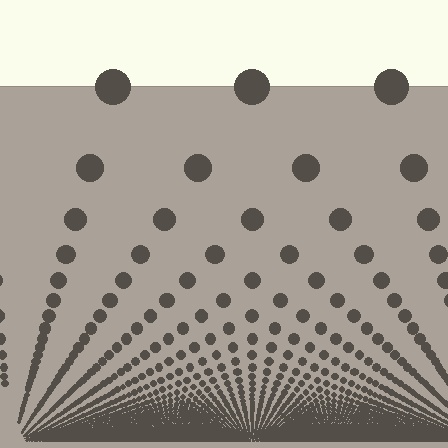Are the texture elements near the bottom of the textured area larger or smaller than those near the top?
Smaller. The gradient is inverted — elements near the bottom are smaller and denser.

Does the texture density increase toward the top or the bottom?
Density increases toward the bottom.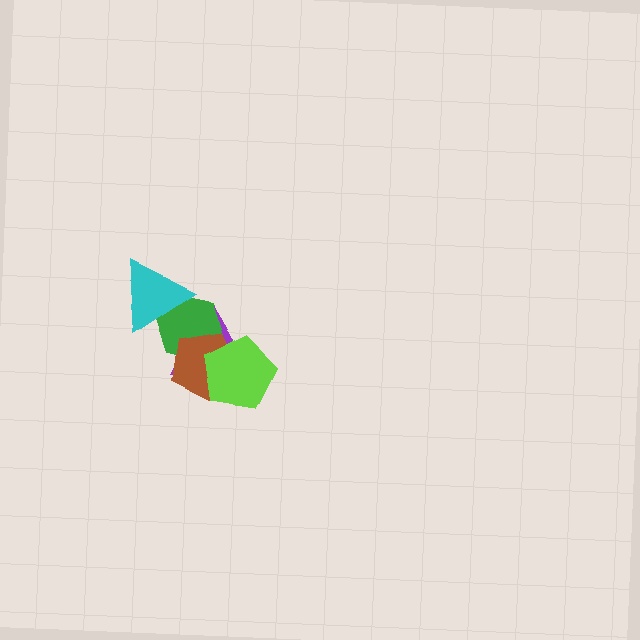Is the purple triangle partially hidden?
Yes, it is partially covered by another shape.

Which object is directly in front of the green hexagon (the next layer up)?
The brown pentagon is directly in front of the green hexagon.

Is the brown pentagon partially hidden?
Yes, it is partially covered by another shape.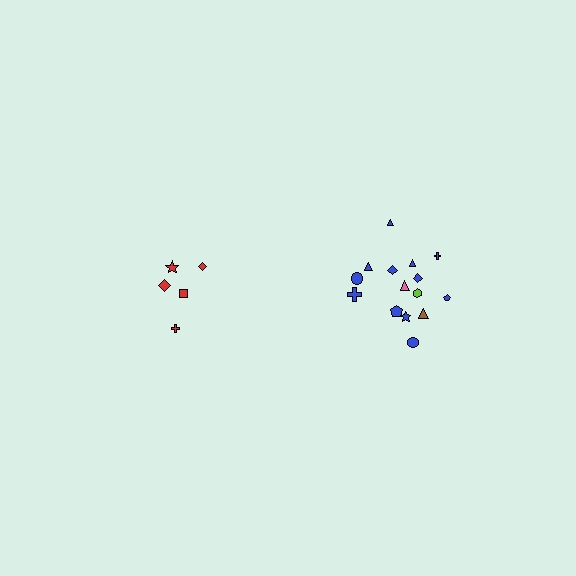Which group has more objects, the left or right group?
The right group.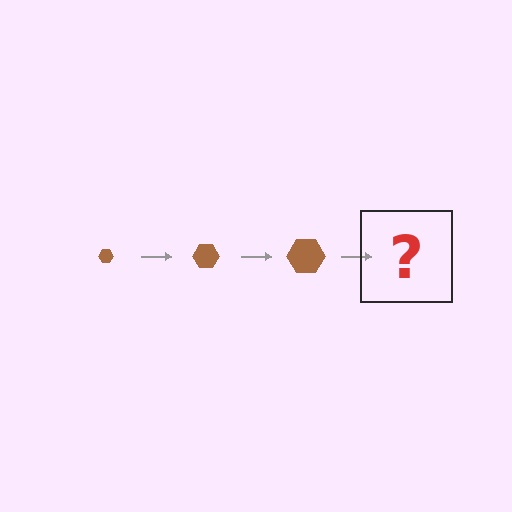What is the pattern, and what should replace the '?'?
The pattern is that the hexagon gets progressively larger each step. The '?' should be a brown hexagon, larger than the previous one.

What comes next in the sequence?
The next element should be a brown hexagon, larger than the previous one.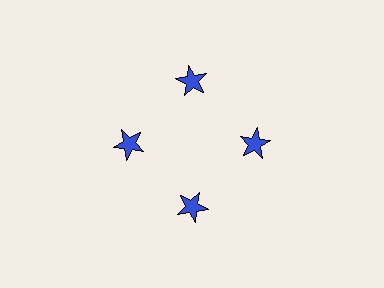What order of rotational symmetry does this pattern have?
This pattern has 4-fold rotational symmetry.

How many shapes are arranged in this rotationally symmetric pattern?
There are 4 shapes, arranged in 4 groups of 1.